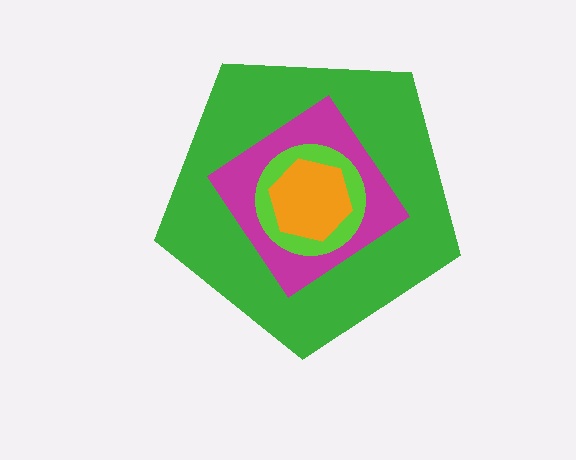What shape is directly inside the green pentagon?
The magenta diamond.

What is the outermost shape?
The green pentagon.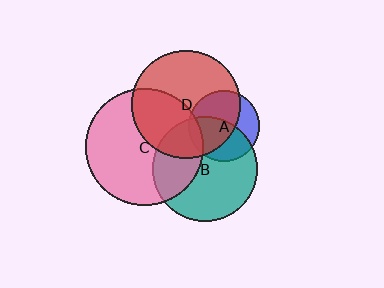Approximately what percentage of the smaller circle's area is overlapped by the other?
Approximately 10%.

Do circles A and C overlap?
Yes.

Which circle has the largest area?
Circle C (pink).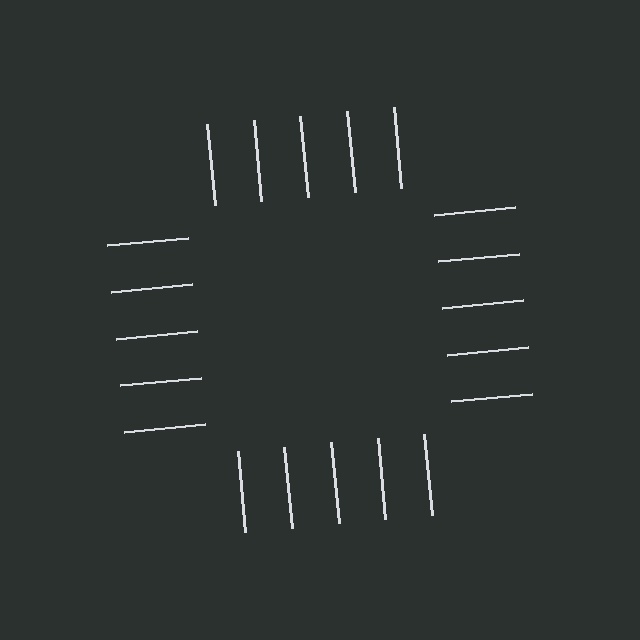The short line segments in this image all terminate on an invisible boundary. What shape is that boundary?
An illusory square — the line segments terminate on its edges but no continuous stroke is drawn.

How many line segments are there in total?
20 — 5 along each of the 4 edges.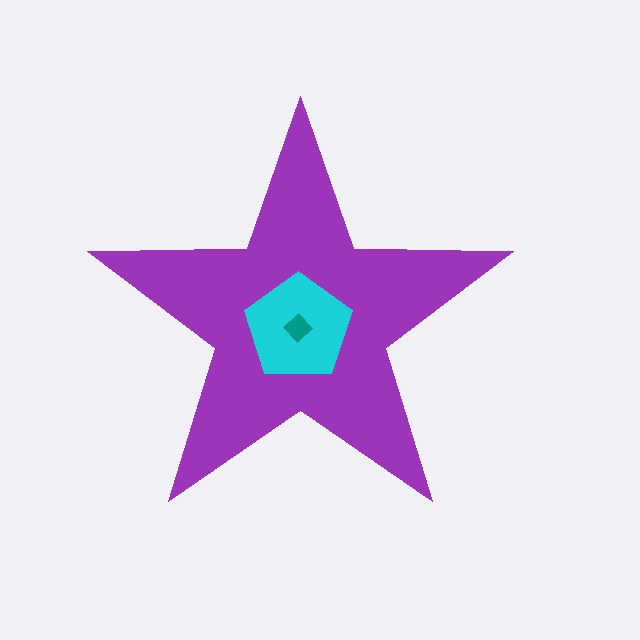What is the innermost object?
The teal diamond.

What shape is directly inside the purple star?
The cyan pentagon.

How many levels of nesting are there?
3.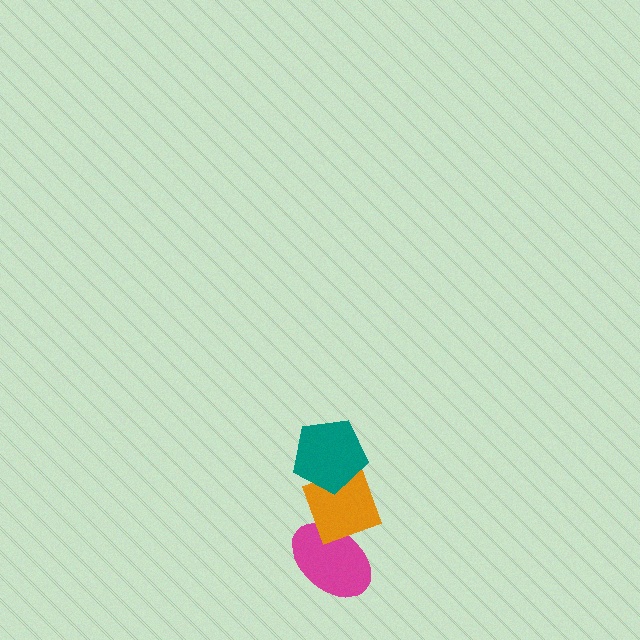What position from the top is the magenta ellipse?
The magenta ellipse is 3rd from the top.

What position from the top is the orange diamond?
The orange diamond is 2nd from the top.